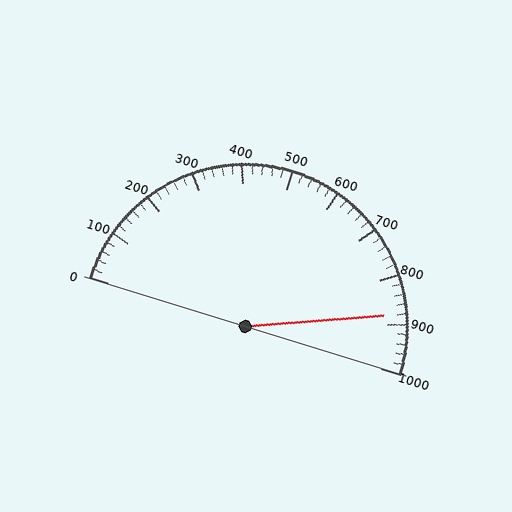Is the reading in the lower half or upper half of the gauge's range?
The reading is in the upper half of the range (0 to 1000).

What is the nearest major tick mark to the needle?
The nearest major tick mark is 900.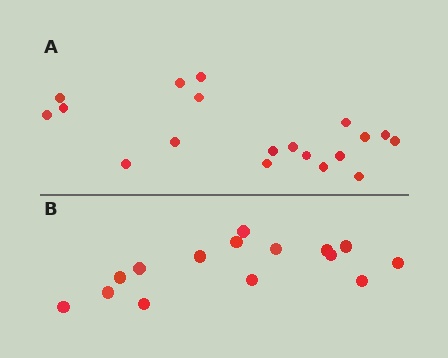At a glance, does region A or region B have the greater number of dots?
Region A (the top region) has more dots.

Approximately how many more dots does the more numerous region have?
Region A has about 4 more dots than region B.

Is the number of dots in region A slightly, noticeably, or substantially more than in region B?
Region A has noticeably more, but not dramatically so. The ratio is roughly 1.3 to 1.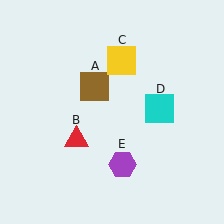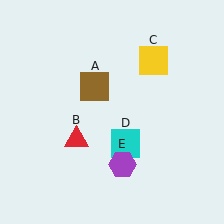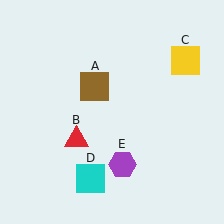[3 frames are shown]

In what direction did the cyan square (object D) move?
The cyan square (object D) moved down and to the left.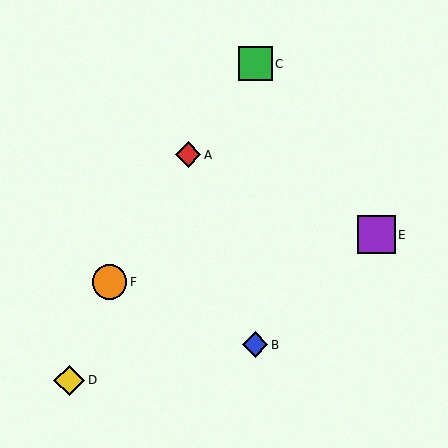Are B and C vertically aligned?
Yes, both are at x≈255.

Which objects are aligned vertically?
Objects B, C are aligned vertically.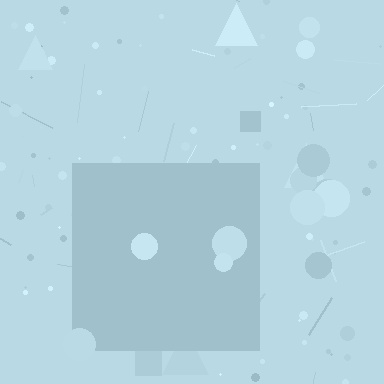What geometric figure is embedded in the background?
A square is embedded in the background.